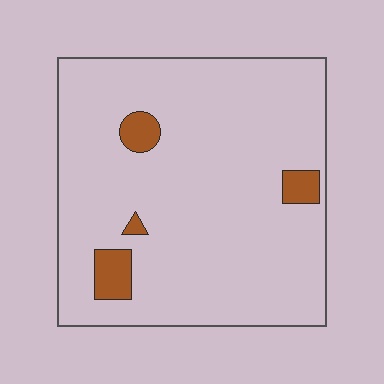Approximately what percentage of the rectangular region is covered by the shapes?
Approximately 5%.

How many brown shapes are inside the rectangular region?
4.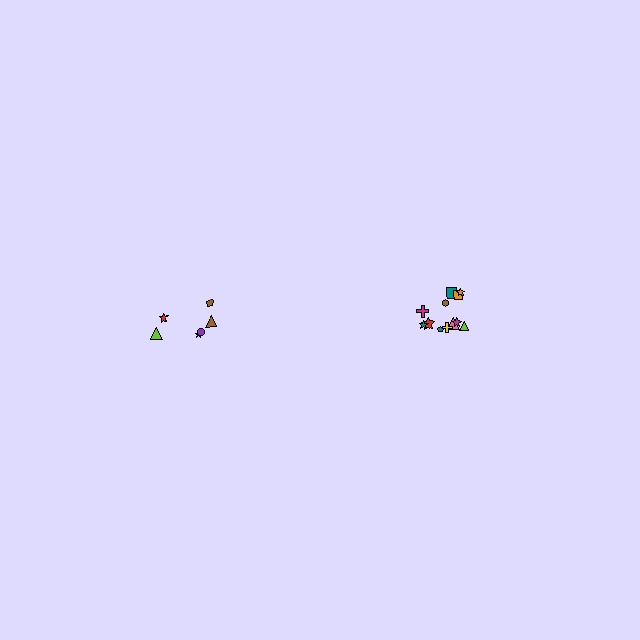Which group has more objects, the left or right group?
The right group.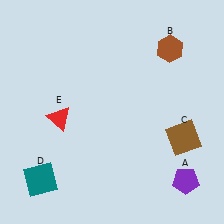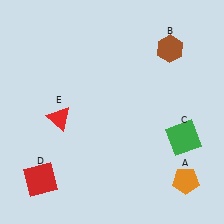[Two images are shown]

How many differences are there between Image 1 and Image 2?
There are 3 differences between the two images.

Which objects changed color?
A changed from purple to orange. C changed from brown to green. D changed from teal to red.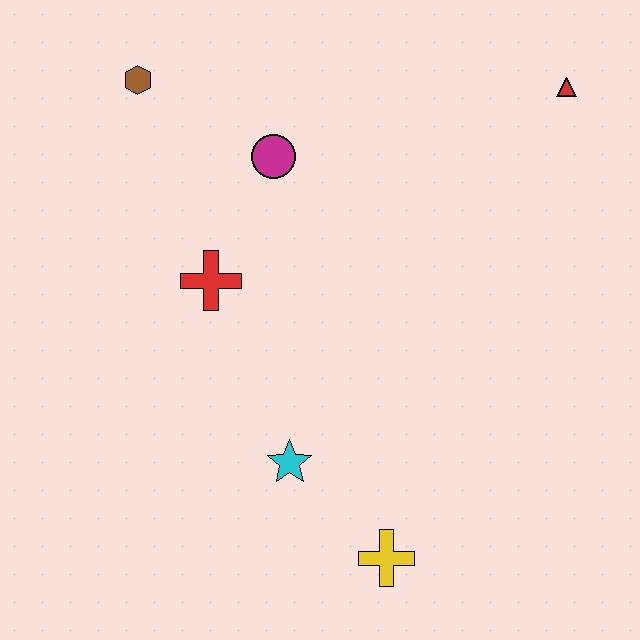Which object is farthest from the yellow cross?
The brown hexagon is farthest from the yellow cross.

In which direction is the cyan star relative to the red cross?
The cyan star is below the red cross.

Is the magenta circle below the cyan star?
No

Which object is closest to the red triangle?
The magenta circle is closest to the red triangle.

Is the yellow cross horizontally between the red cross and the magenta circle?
No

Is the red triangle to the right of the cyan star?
Yes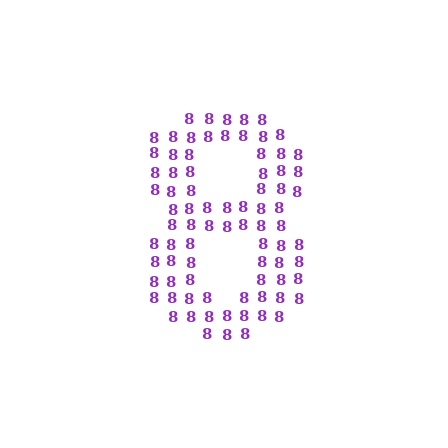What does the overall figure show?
The overall figure shows the digit 8.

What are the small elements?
The small elements are digit 8's.